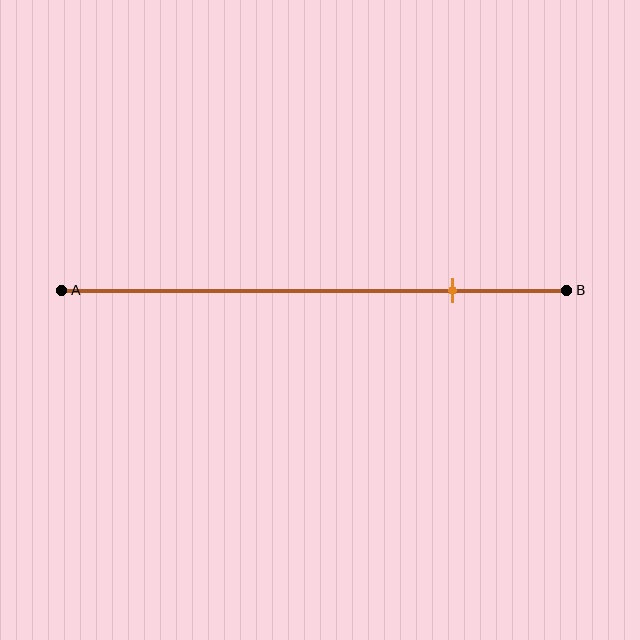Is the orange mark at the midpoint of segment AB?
No, the mark is at about 75% from A, not at the 50% midpoint.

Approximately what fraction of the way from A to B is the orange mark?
The orange mark is approximately 75% of the way from A to B.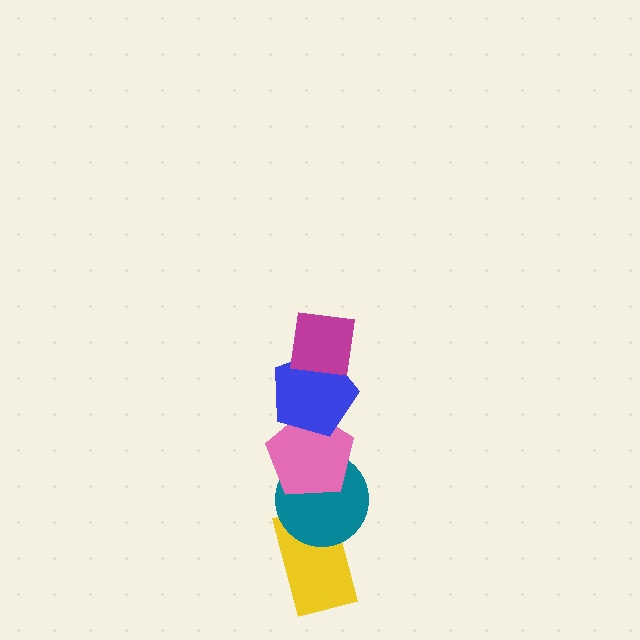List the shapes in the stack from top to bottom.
From top to bottom: the magenta square, the blue pentagon, the pink pentagon, the teal circle, the yellow rectangle.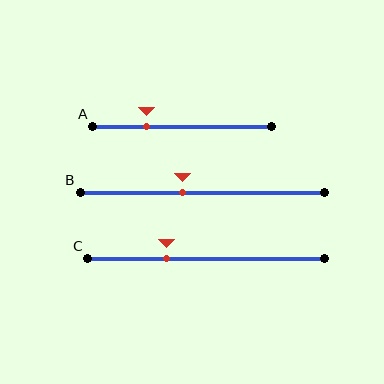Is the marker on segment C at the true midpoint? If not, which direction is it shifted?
No, the marker on segment C is shifted to the left by about 17% of the segment length.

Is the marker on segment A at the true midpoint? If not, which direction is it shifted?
No, the marker on segment A is shifted to the left by about 20% of the segment length.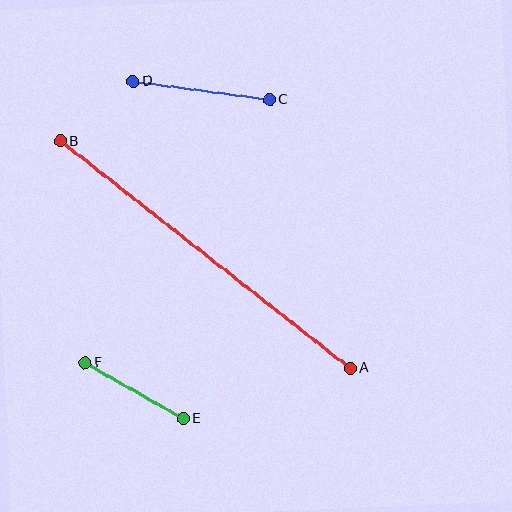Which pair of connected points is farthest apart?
Points A and B are farthest apart.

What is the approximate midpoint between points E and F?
The midpoint is at approximately (134, 391) pixels.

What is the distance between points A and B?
The distance is approximately 369 pixels.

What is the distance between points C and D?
The distance is approximately 137 pixels.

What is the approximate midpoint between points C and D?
The midpoint is at approximately (201, 90) pixels.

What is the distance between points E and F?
The distance is approximately 113 pixels.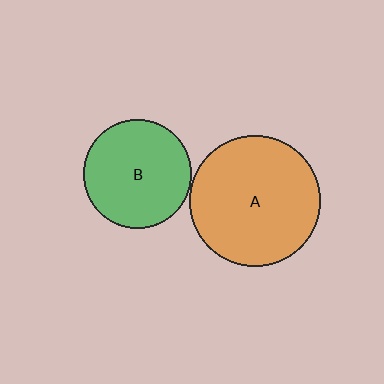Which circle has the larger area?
Circle A (orange).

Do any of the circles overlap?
No, none of the circles overlap.